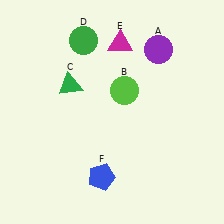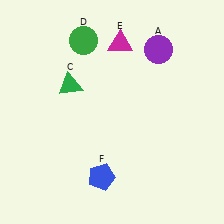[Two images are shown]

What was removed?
The lime circle (B) was removed in Image 2.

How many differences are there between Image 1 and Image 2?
There is 1 difference between the two images.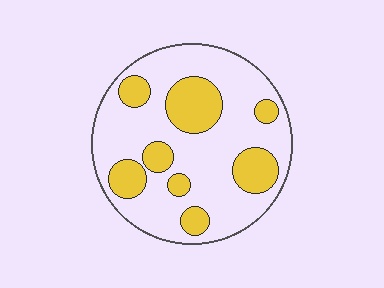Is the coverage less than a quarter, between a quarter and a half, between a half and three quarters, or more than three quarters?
Between a quarter and a half.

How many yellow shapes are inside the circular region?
8.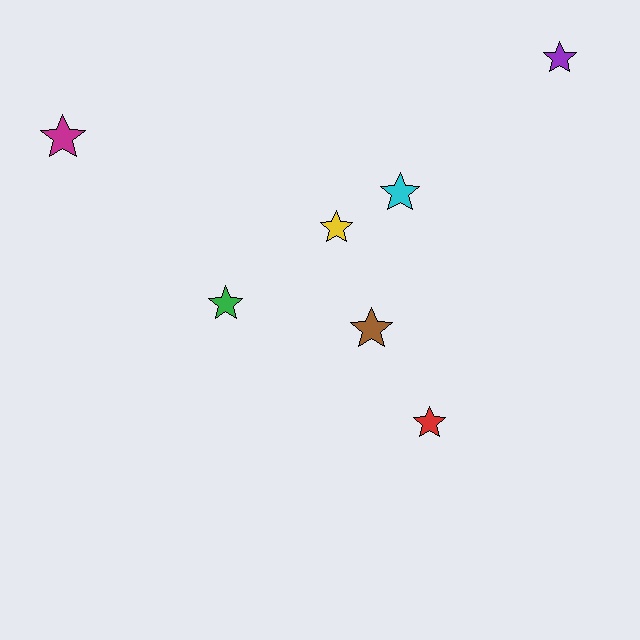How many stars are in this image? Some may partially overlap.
There are 7 stars.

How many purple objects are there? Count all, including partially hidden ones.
There is 1 purple object.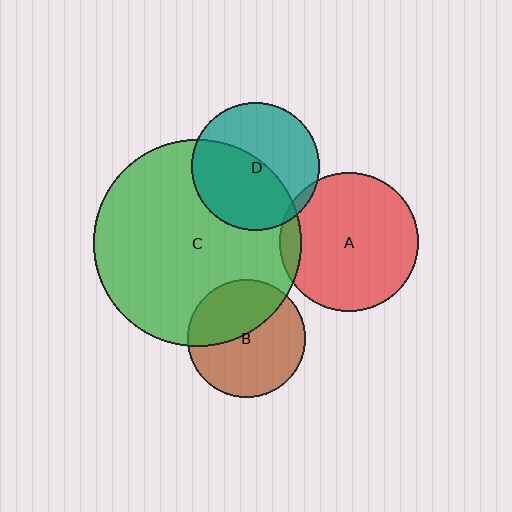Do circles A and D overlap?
Yes.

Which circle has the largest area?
Circle C (green).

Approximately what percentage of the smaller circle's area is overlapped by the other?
Approximately 5%.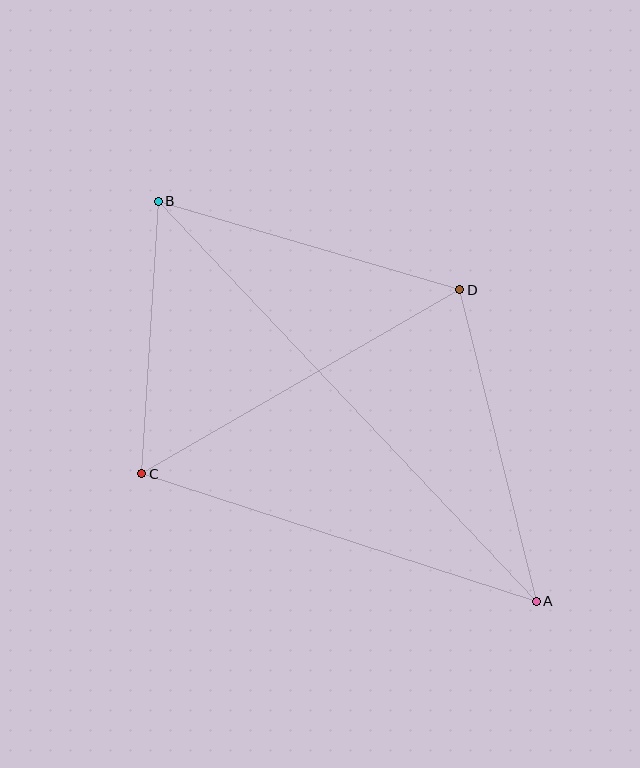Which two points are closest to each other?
Points B and C are closest to each other.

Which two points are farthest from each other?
Points A and B are farthest from each other.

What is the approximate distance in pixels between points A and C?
The distance between A and C is approximately 414 pixels.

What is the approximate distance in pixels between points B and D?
The distance between B and D is approximately 314 pixels.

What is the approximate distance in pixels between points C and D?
The distance between C and D is approximately 367 pixels.